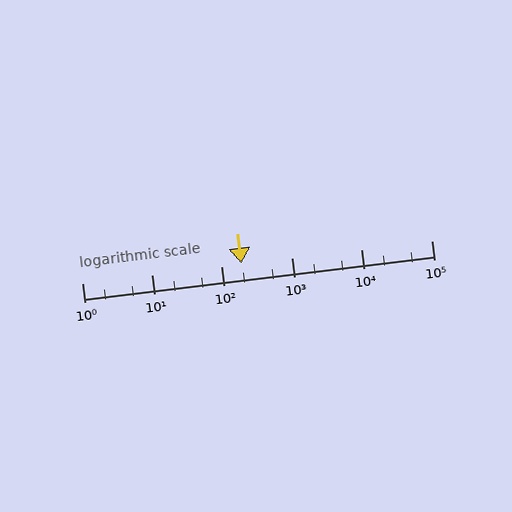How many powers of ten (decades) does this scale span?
The scale spans 5 decades, from 1 to 100000.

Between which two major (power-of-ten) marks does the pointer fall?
The pointer is between 100 and 1000.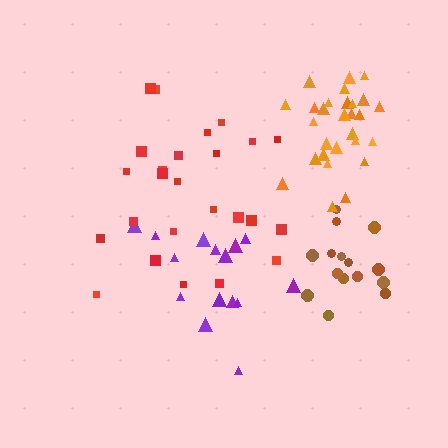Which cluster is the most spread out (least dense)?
Red.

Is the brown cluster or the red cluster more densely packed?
Brown.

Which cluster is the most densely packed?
Orange.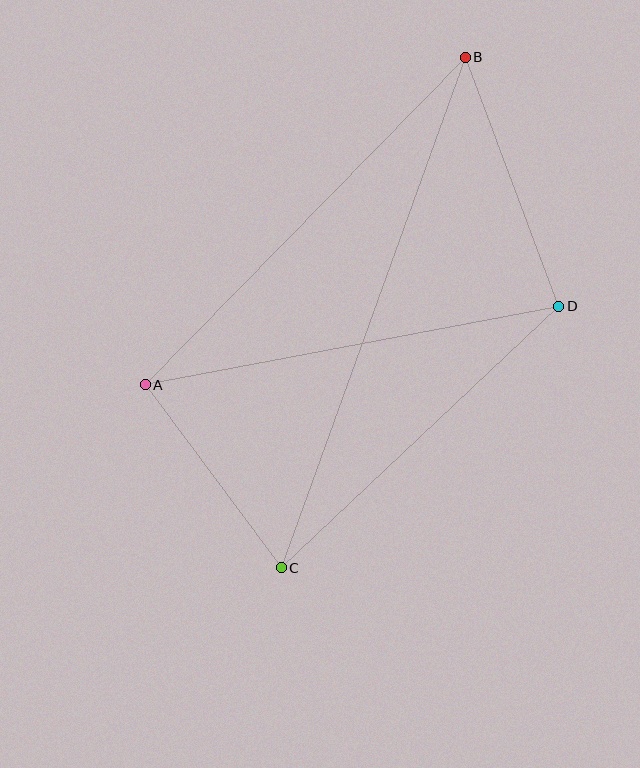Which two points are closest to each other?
Points A and C are closest to each other.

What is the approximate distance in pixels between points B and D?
The distance between B and D is approximately 266 pixels.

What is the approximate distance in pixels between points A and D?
The distance between A and D is approximately 421 pixels.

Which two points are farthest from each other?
Points B and C are farthest from each other.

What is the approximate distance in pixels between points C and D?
The distance between C and D is approximately 382 pixels.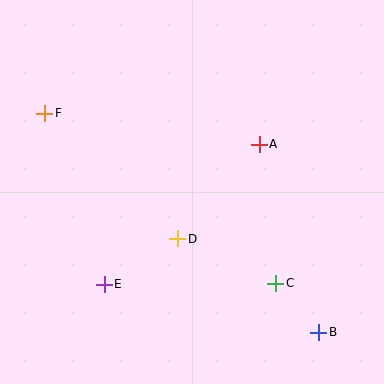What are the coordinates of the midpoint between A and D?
The midpoint between A and D is at (219, 191).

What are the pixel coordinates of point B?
Point B is at (319, 332).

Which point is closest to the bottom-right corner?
Point B is closest to the bottom-right corner.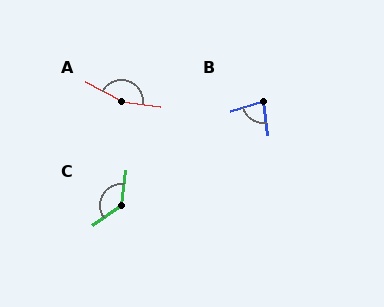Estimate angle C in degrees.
Approximately 133 degrees.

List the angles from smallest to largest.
B (82°), C (133°), A (158°).